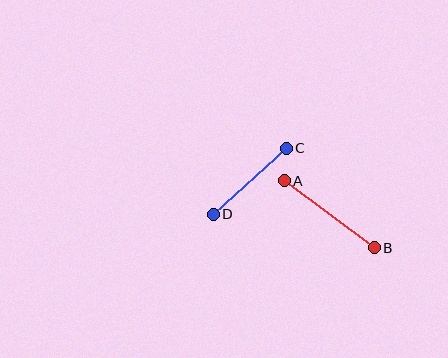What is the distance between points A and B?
The distance is approximately 112 pixels.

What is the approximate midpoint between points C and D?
The midpoint is at approximately (250, 181) pixels.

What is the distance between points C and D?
The distance is approximately 98 pixels.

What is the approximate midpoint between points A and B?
The midpoint is at approximately (329, 214) pixels.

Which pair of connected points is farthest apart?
Points A and B are farthest apart.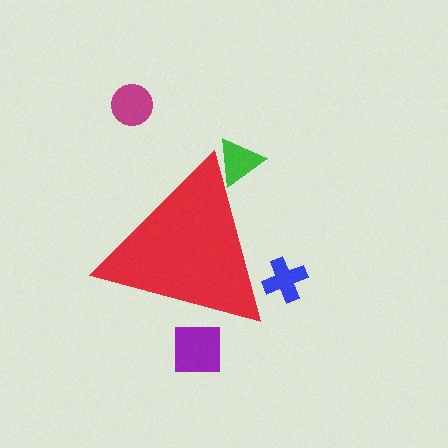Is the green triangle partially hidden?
Yes, the green triangle is partially hidden behind the red triangle.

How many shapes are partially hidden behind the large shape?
3 shapes are partially hidden.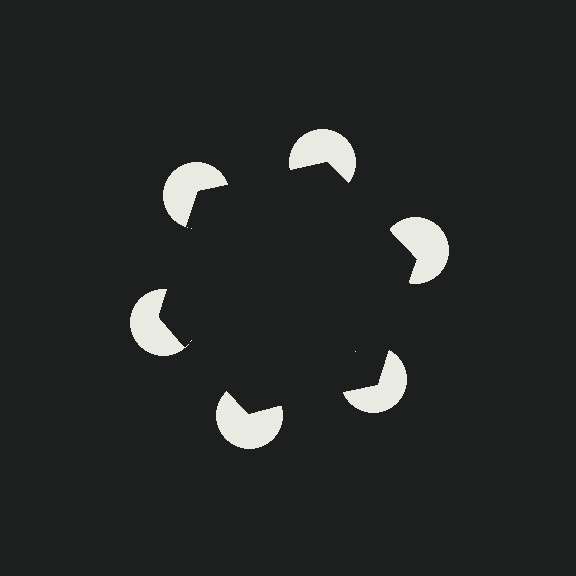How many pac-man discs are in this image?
There are 6 — one at each vertex of the illusory hexagon.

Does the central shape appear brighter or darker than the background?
It typically appears slightly darker than the background, even though no actual brightness change is drawn.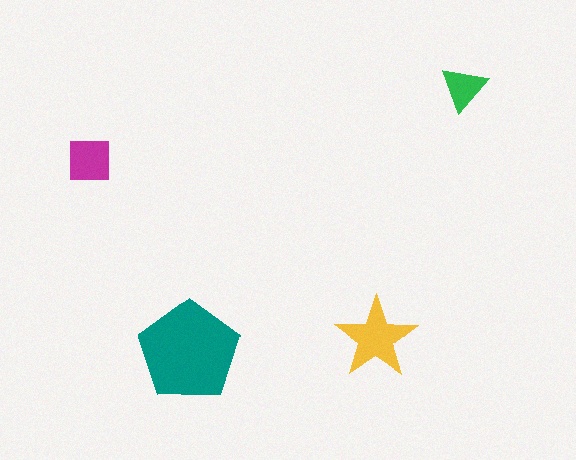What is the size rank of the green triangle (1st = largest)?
4th.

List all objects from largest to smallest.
The teal pentagon, the yellow star, the magenta square, the green triangle.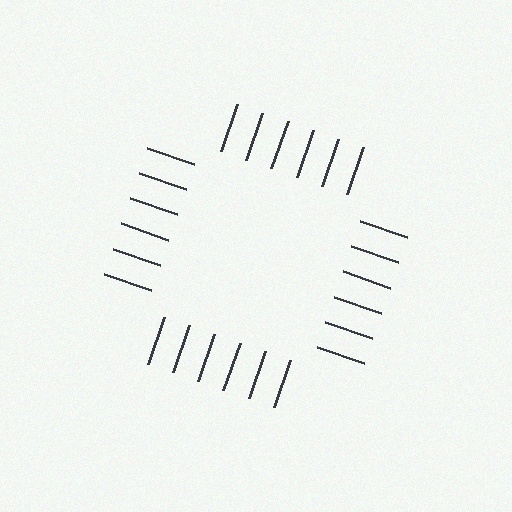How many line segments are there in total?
24 — 6 along each of the 4 edges.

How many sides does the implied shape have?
4 sides — the line-ends trace a square.